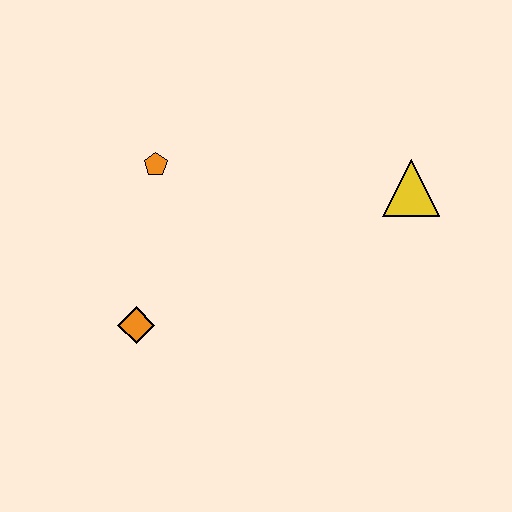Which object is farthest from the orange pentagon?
The yellow triangle is farthest from the orange pentagon.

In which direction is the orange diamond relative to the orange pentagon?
The orange diamond is below the orange pentagon.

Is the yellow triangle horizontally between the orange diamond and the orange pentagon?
No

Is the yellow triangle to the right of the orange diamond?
Yes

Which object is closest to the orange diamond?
The orange pentagon is closest to the orange diamond.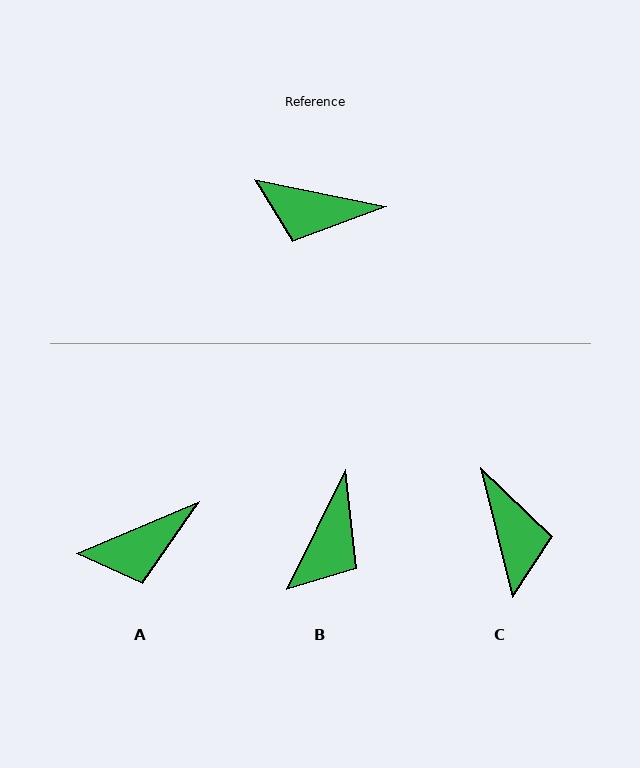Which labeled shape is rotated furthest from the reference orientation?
C, about 115 degrees away.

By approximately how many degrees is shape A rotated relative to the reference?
Approximately 34 degrees counter-clockwise.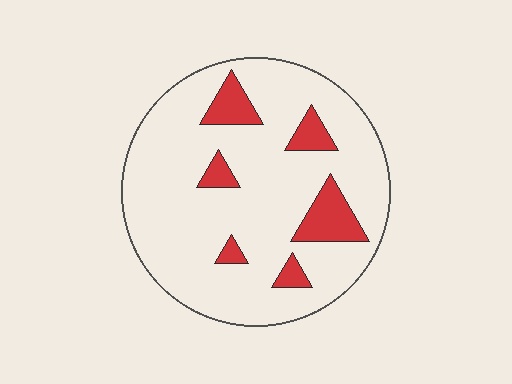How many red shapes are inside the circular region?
6.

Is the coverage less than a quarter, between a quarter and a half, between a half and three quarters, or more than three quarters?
Less than a quarter.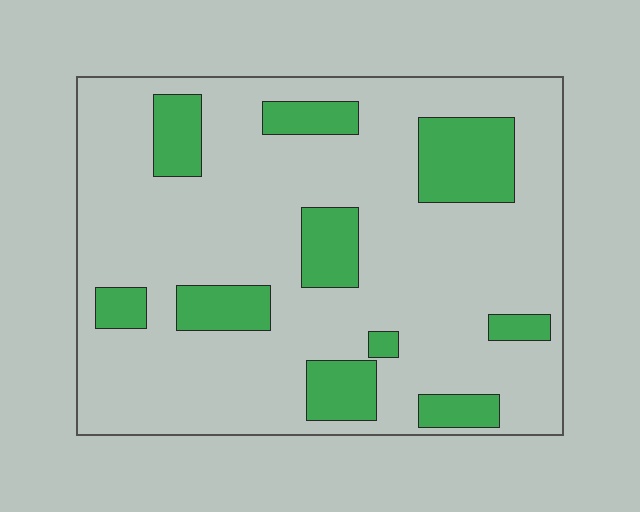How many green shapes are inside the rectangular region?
10.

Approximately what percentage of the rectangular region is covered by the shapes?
Approximately 20%.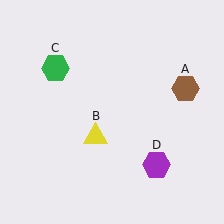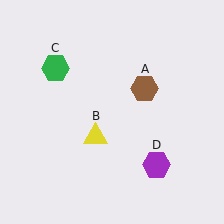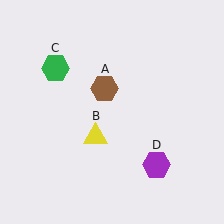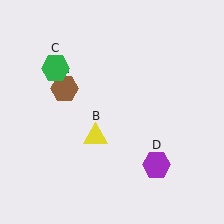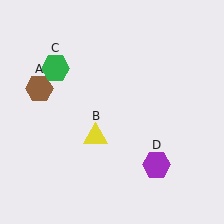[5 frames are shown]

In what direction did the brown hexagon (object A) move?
The brown hexagon (object A) moved left.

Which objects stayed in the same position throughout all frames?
Yellow triangle (object B) and green hexagon (object C) and purple hexagon (object D) remained stationary.